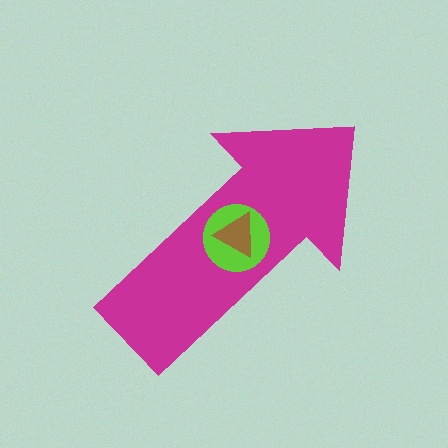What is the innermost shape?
The brown triangle.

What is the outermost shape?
The magenta arrow.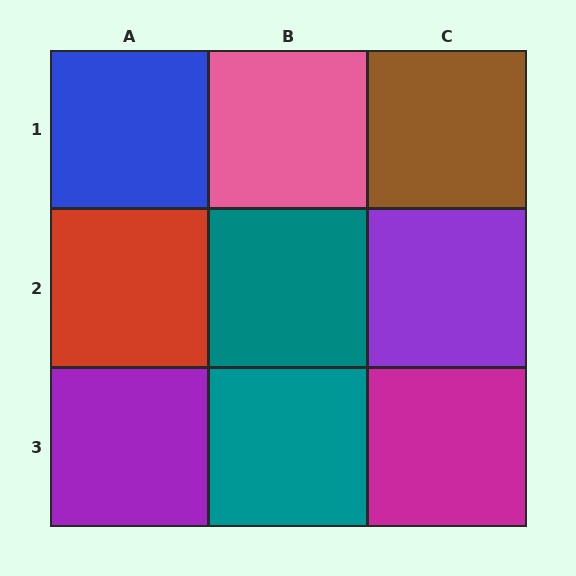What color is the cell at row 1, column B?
Pink.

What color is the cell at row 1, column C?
Brown.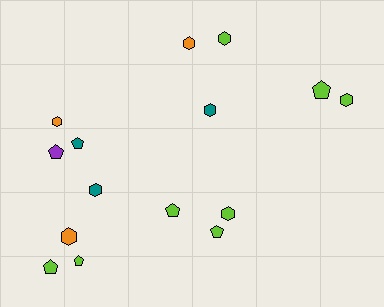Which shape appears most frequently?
Hexagon, with 8 objects.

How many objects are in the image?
There are 15 objects.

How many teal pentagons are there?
There is 1 teal pentagon.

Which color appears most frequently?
Lime, with 8 objects.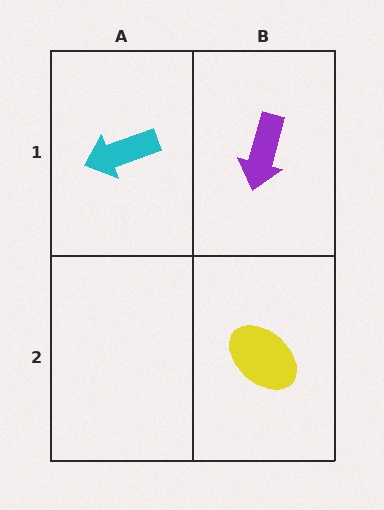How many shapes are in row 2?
1 shape.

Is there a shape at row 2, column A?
No, that cell is empty.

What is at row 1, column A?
A cyan arrow.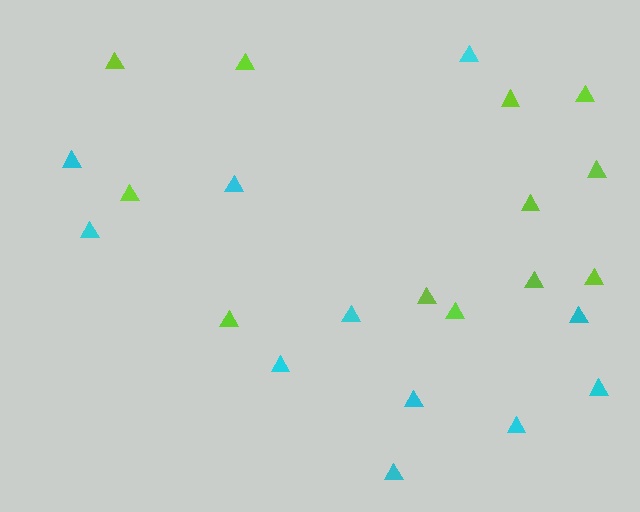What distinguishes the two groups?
There are 2 groups: one group of cyan triangles (11) and one group of lime triangles (12).